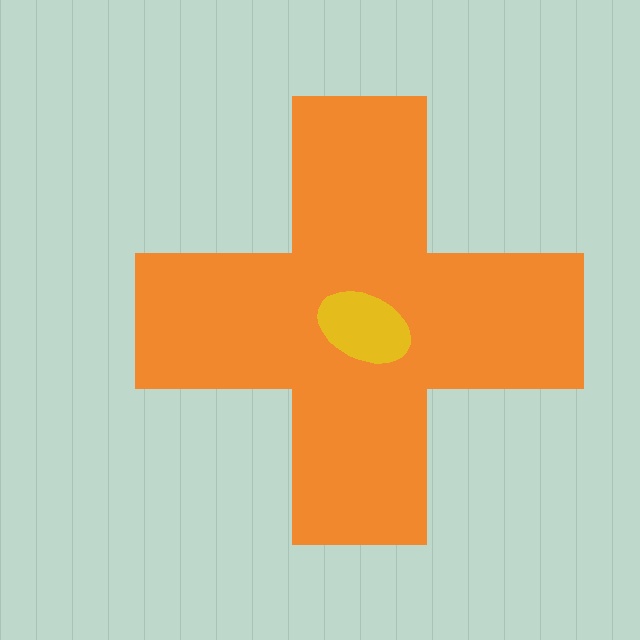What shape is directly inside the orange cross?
The yellow ellipse.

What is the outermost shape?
The orange cross.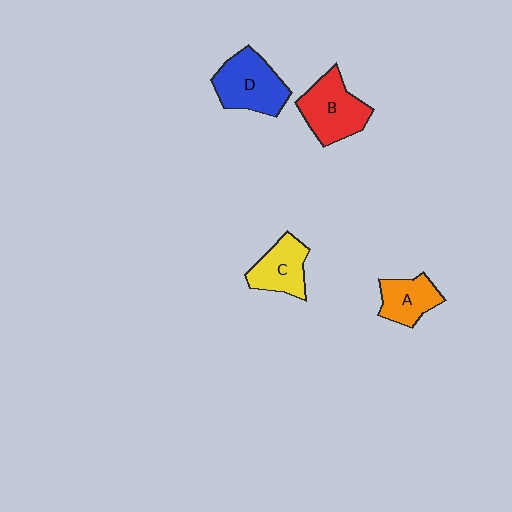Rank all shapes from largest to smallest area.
From largest to smallest: D (blue), B (red), C (yellow), A (orange).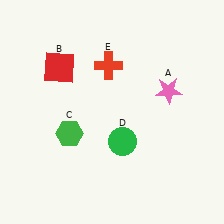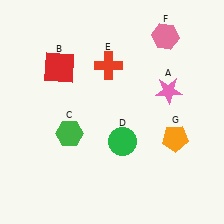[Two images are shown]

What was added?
A pink hexagon (F), an orange pentagon (G) were added in Image 2.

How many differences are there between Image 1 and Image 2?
There are 2 differences between the two images.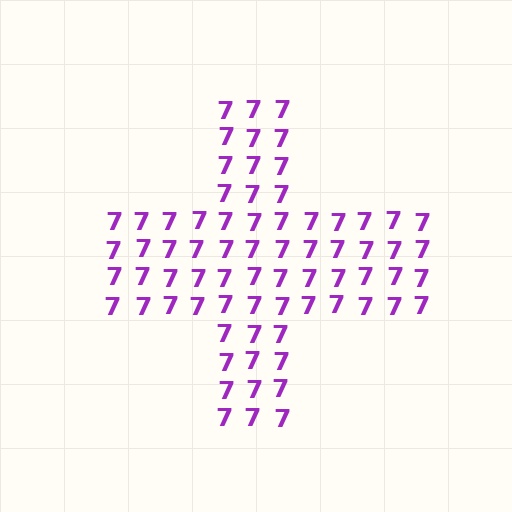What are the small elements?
The small elements are digit 7's.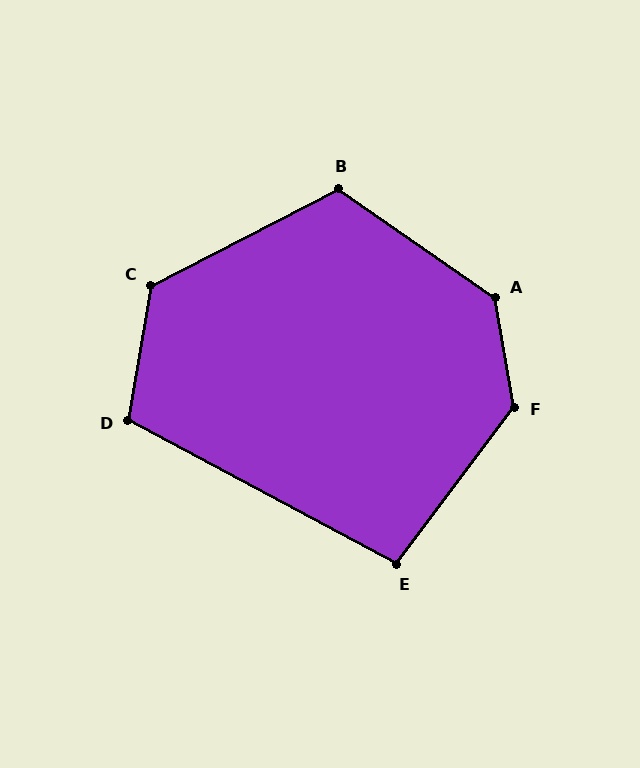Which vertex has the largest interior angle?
A, at approximately 134 degrees.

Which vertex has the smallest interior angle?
E, at approximately 99 degrees.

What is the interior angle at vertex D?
Approximately 108 degrees (obtuse).